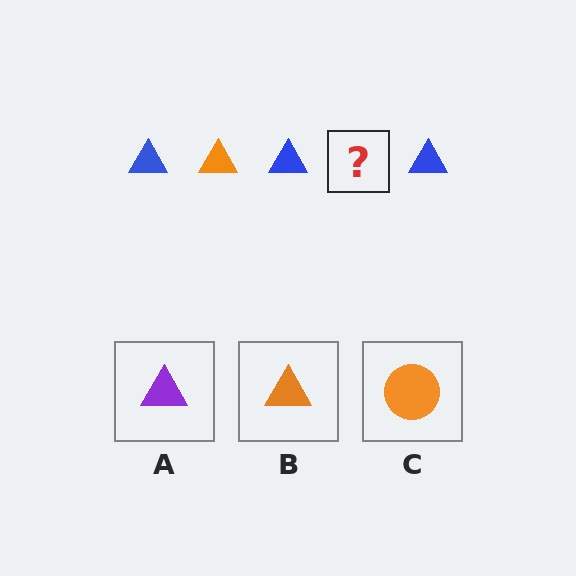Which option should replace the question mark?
Option B.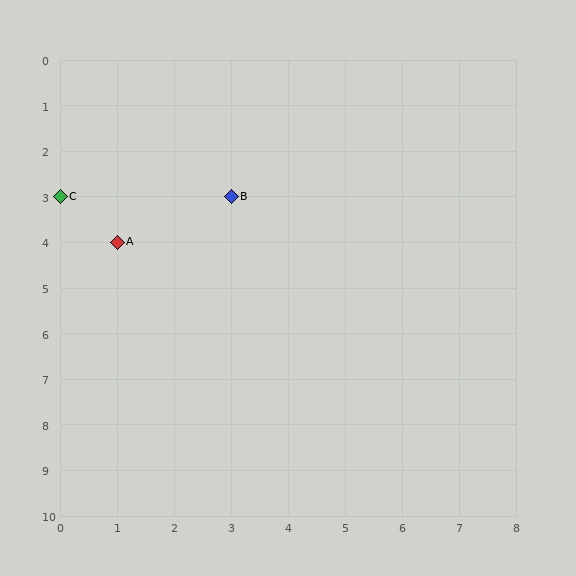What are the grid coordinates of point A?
Point A is at grid coordinates (1, 4).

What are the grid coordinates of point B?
Point B is at grid coordinates (3, 3).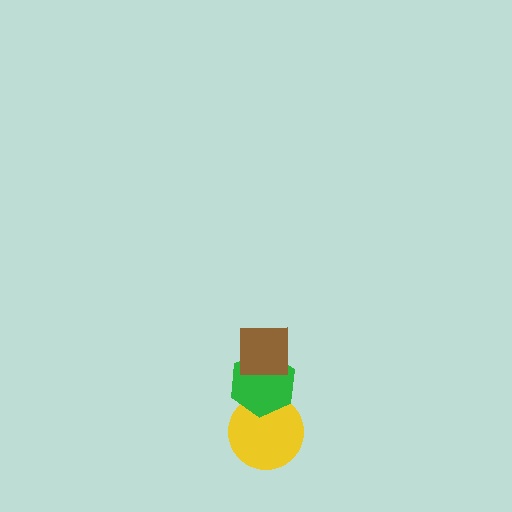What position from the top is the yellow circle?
The yellow circle is 3rd from the top.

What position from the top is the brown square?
The brown square is 1st from the top.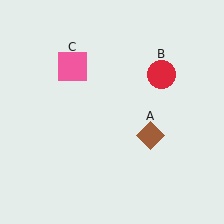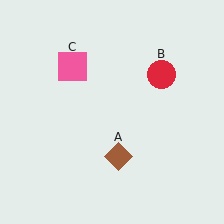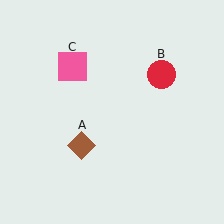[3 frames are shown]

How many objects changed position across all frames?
1 object changed position: brown diamond (object A).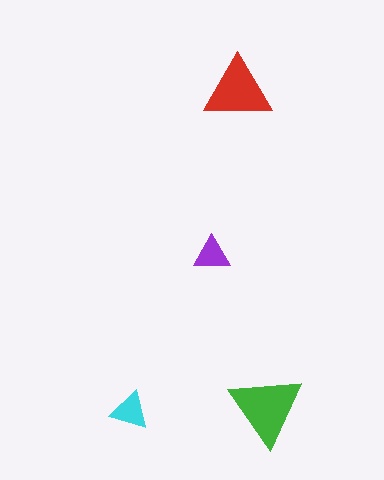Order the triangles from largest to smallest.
the green one, the red one, the cyan one, the purple one.